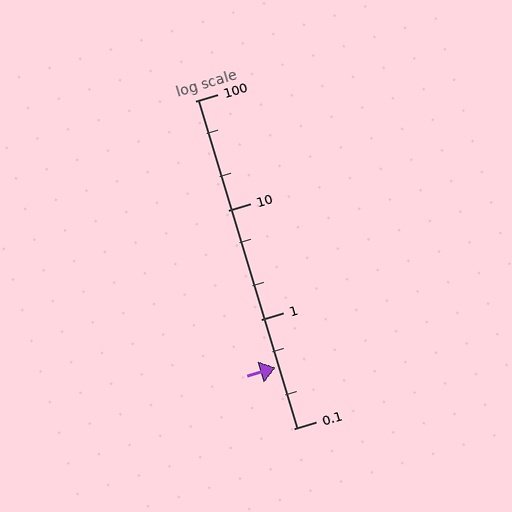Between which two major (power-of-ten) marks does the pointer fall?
The pointer is between 0.1 and 1.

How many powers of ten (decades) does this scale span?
The scale spans 3 decades, from 0.1 to 100.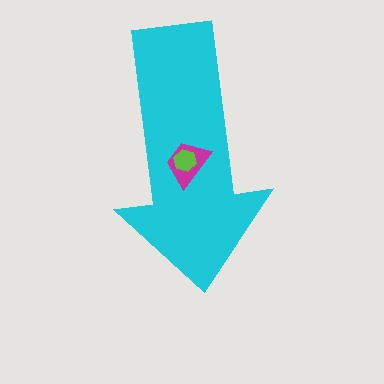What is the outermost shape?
The cyan arrow.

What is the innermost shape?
The lime hexagon.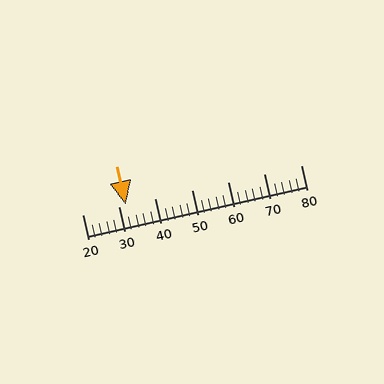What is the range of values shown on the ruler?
The ruler shows values from 20 to 80.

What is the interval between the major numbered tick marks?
The major tick marks are spaced 10 units apart.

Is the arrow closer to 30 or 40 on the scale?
The arrow is closer to 30.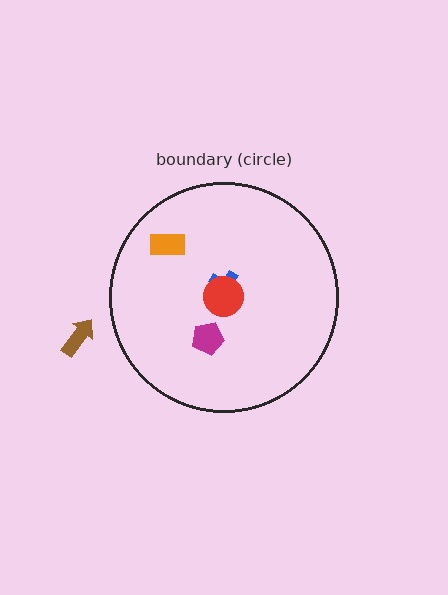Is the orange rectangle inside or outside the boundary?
Inside.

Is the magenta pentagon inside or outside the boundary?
Inside.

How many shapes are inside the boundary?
4 inside, 1 outside.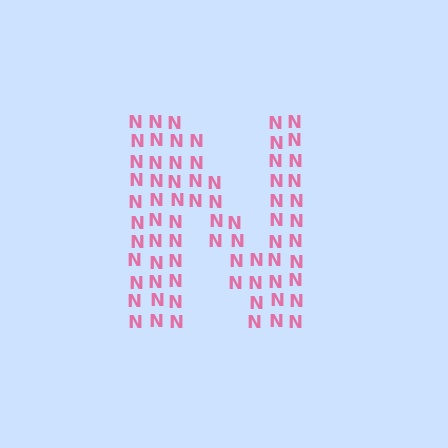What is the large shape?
The large shape is the letter N.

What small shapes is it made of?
It is made of small letter N's.